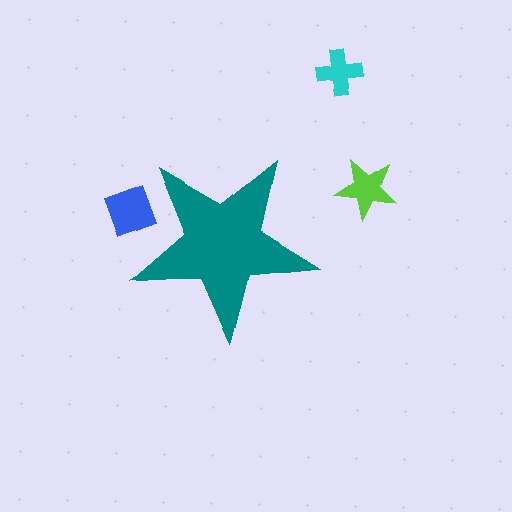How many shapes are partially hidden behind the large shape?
1 shape is partially hidden.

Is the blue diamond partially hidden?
Yes, the blue diamond is partially hidden behind the teal star.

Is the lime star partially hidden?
No, the lime star is fully visible.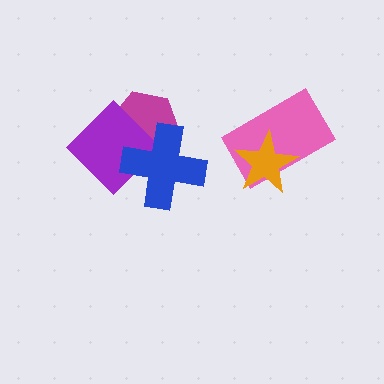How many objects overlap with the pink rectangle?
1 object overlaps with the pink rectangle.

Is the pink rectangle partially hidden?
Yes, it is partially covered by another shape.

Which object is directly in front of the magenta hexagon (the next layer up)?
The purple diamond is directly in front of the magenta hexagon.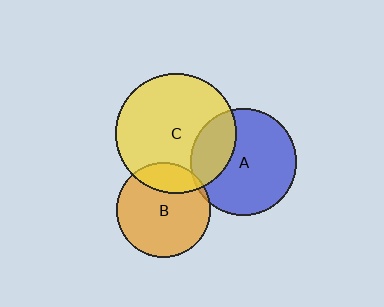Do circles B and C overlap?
Yes.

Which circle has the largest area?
Circle C (yellow).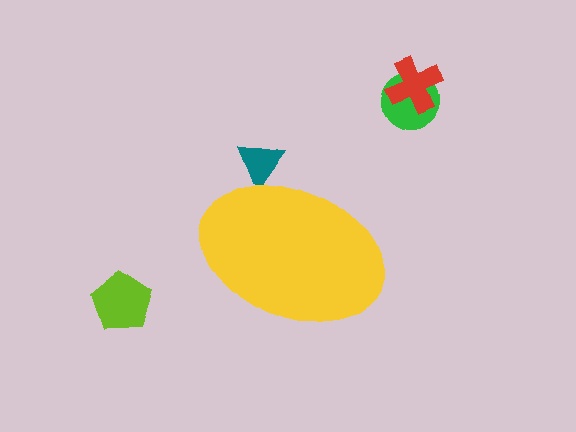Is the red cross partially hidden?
No, the red cross is fully visible.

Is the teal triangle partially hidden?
Yes, the teal triangle is partially hidden behind the yellow ellipse.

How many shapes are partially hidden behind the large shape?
1 shape is partially hidden.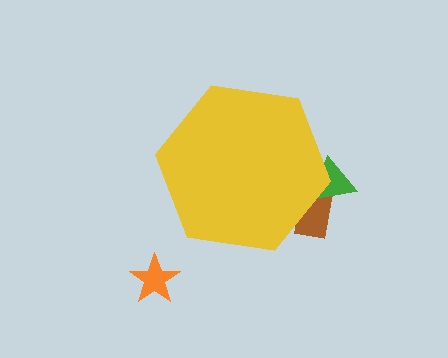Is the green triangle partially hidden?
Yes, the green triangle is partially hidden behind the yellow hexagon.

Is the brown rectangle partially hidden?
Yes, the brown rectangle is partially hidden behind the yellow hexagon.